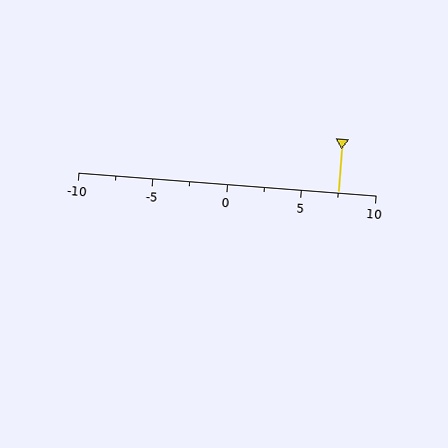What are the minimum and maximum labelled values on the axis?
The axis runs from -10 to 10.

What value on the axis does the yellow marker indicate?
The marker indicates approximately 7.5.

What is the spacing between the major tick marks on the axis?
The major ticks are spaced 5 apart.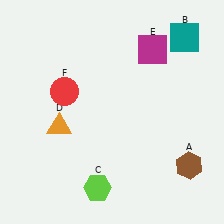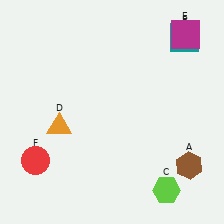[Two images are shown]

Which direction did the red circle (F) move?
The red circle (F) moved down.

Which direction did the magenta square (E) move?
The magenta square (E) moved right.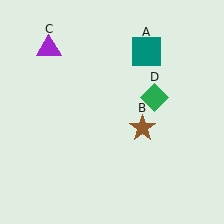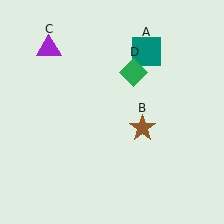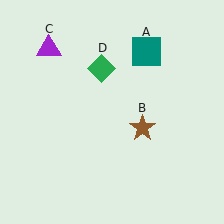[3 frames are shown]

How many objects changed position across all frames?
1 object changed position: green diamond (object D).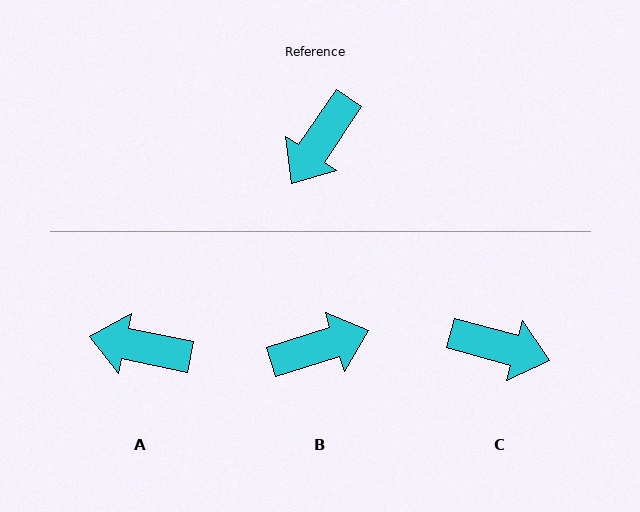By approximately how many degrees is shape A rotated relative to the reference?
Approximately 67 degrees clockwise.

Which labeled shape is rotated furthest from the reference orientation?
B, about 142 degrees away.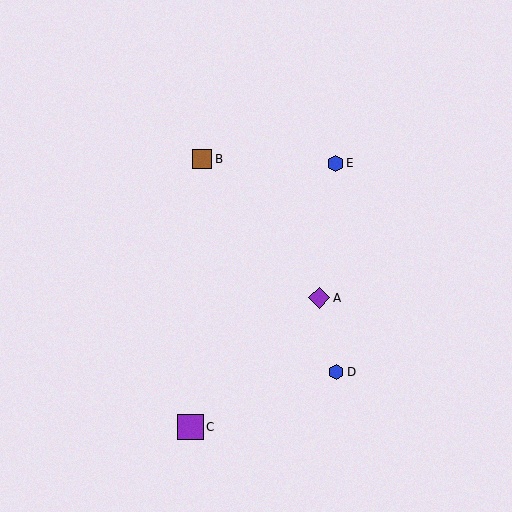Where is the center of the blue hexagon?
The center of the blue hexagon is at (335, 163).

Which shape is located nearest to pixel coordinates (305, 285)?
The purple diamond (labeled A) at (319, 298) is nearest to that location.